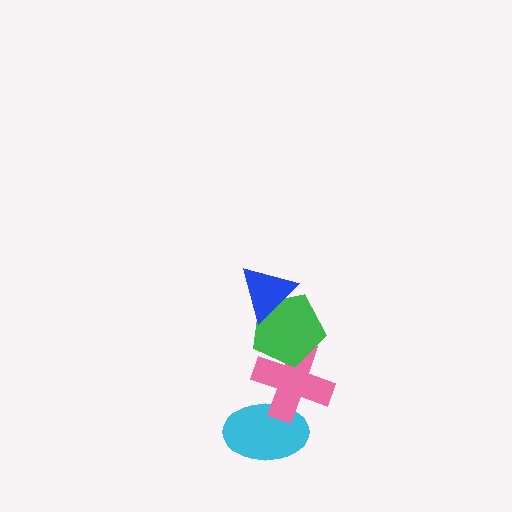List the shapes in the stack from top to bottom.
From top to bottom: the blue triangle, the green pentagon, the pink cross, the cyan ellipse.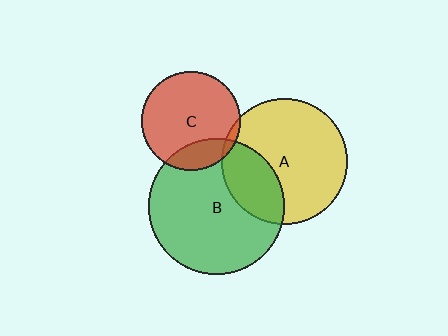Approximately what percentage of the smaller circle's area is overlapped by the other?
Approximately 5%.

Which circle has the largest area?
Circle B (green).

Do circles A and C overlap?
Yes.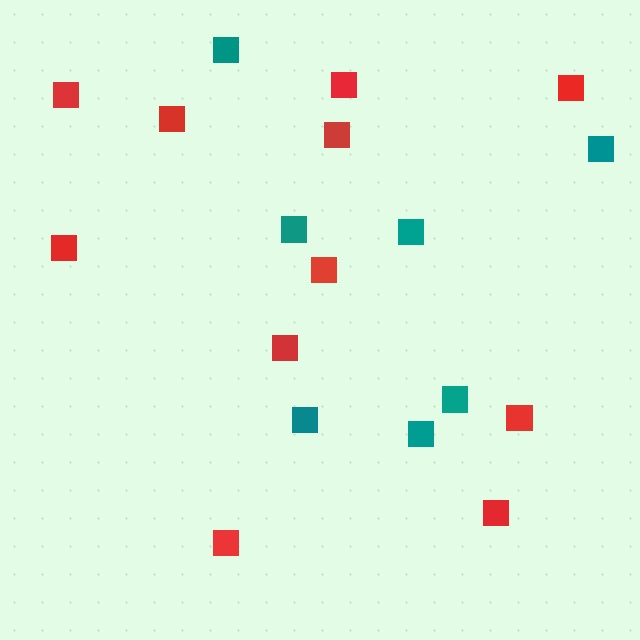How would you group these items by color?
There are 2 groups: one group of teal squares (7) and one group of red squares (11).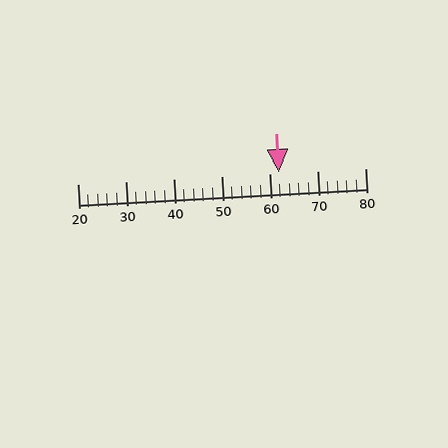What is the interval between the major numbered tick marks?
The major tick marks are spaced 10 units apart.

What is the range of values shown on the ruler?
The ruler shows values from 20 to 80.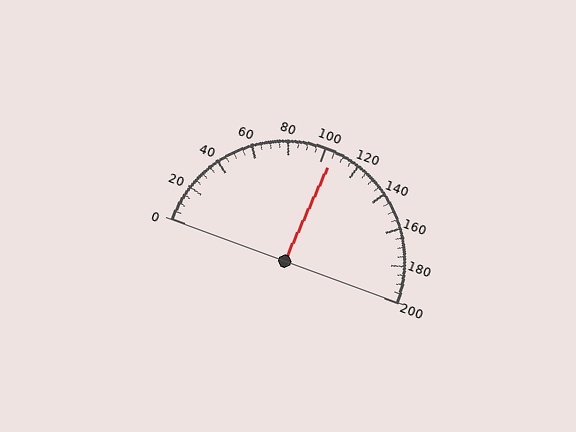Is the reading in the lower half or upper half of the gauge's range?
The reading is in the upper half of the range (0 to 200).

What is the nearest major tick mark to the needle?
The nearest major tick mark is 100.